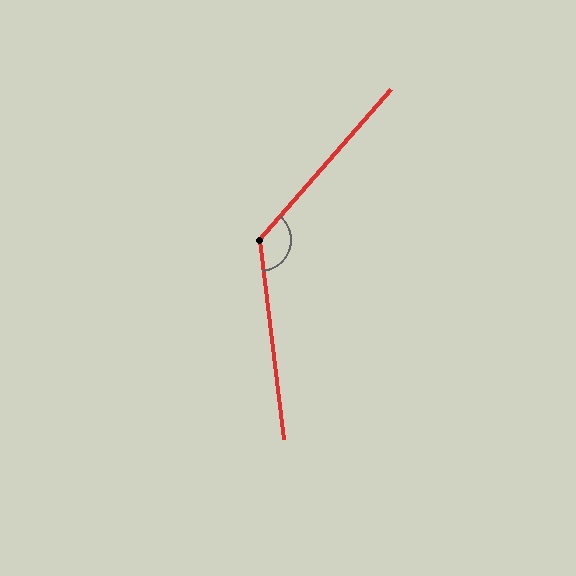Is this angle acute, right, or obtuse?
It is obtuse.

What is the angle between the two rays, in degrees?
Approximately 132 degrees.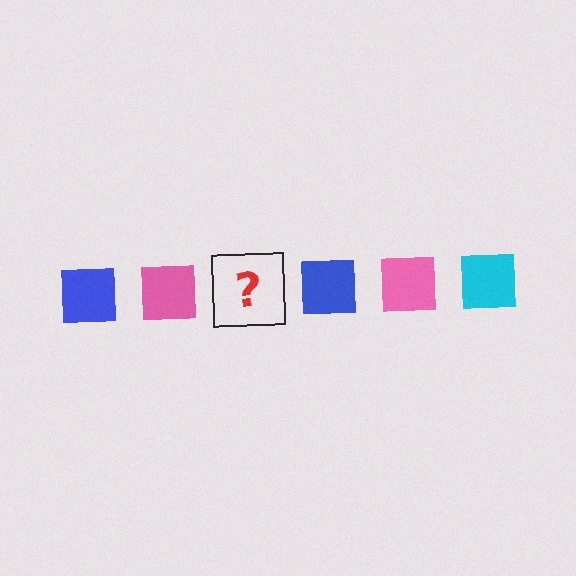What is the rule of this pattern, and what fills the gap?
The rule is that the pattern cycles through blue, pink, cyan squares. The gap should be filled with a cyan square.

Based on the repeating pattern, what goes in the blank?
The blank should be a cyan square.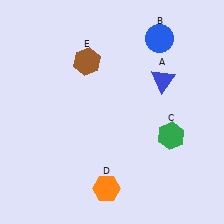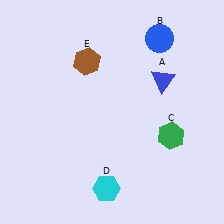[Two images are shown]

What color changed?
The hexagon (D) changed from orange in Image 1 to cyan in Image 2.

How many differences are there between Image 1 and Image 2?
There is 1 difference between the two images.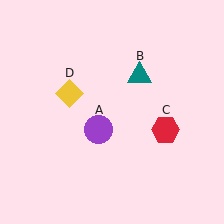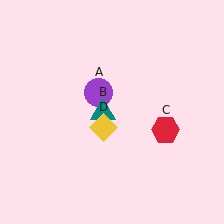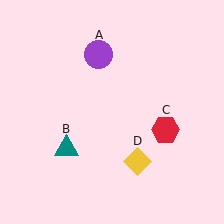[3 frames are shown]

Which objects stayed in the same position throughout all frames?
Red hexagon (object C) remained stationary.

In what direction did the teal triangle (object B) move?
The teal triangle (object B) moved down and to the left.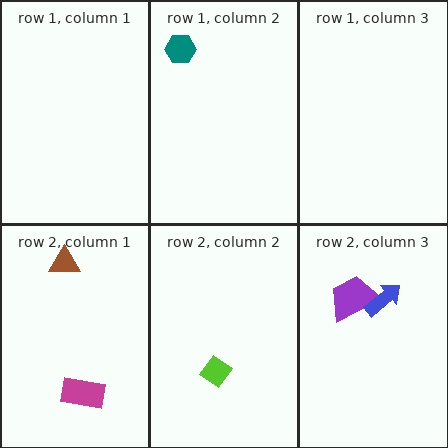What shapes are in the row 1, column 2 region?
The teal hexagon.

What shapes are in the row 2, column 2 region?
The lime diamond.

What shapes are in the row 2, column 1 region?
The brown triangle, the magenta rectangle.